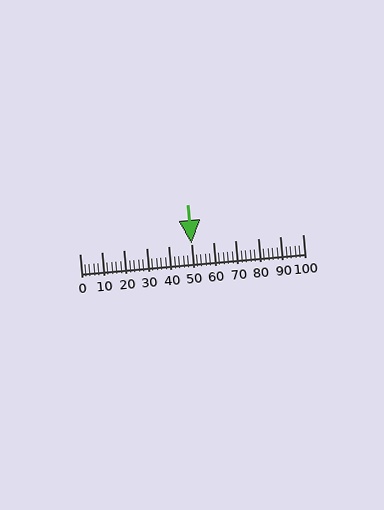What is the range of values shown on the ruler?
The ruler shows values from 0 to 100.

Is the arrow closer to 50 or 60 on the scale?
The arrow is closer to 50.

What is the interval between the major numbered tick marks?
The major tick marks are spaced 10 units apart.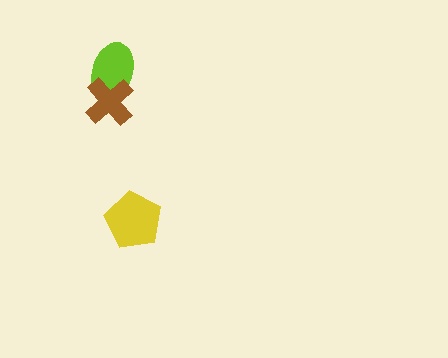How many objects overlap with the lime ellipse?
1 object overlaps with the lime ellipse.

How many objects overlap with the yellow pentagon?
0 objects overlap with the yellow pentagon.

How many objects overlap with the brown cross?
1 object overlaps with the brown cross.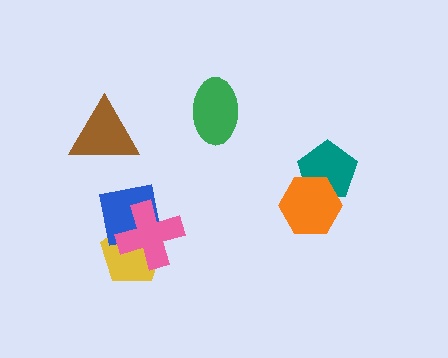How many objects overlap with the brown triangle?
0 objects overlap with the brown triangle.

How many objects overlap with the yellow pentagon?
2 objects overlap with the yellow pentagon.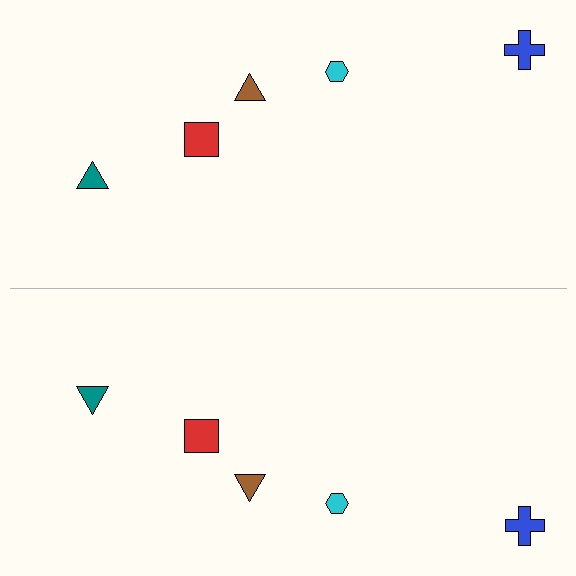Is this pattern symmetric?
Yes, this pattern has bilateral (reflection) symmetry.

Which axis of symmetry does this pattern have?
The pattern has a horizontal axis of symmetry running through the center of the image.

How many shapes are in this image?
There are 10 shapes in this image.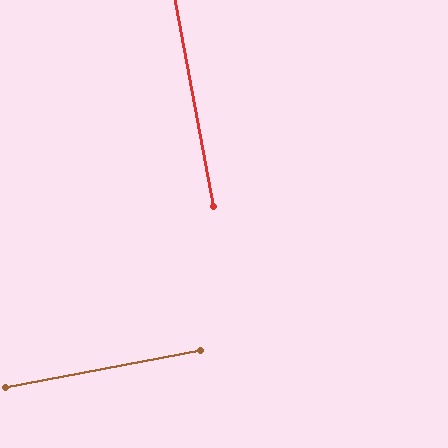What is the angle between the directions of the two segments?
Approximately 90 degrees.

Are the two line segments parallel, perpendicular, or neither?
Perpendicular — they meet at approximately 90°.